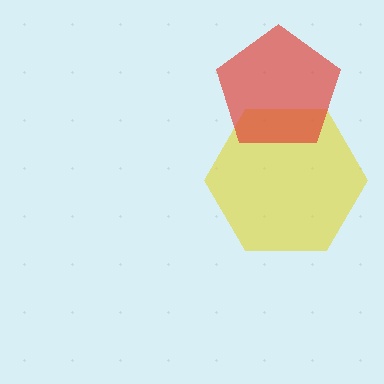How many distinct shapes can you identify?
There are 2 distinct shapes: a yellow hexagon, a red pentagon.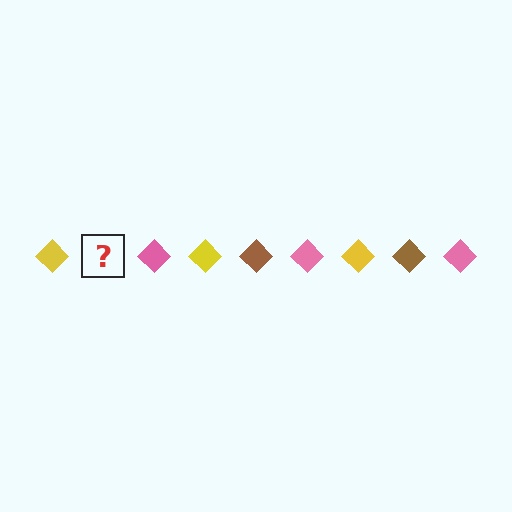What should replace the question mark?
The question mark should be replaced with a brown diamond.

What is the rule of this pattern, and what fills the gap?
The rule is that the pattern cycles through yellow, brown, pink diamonds. The gap should be filled with a brown diamond.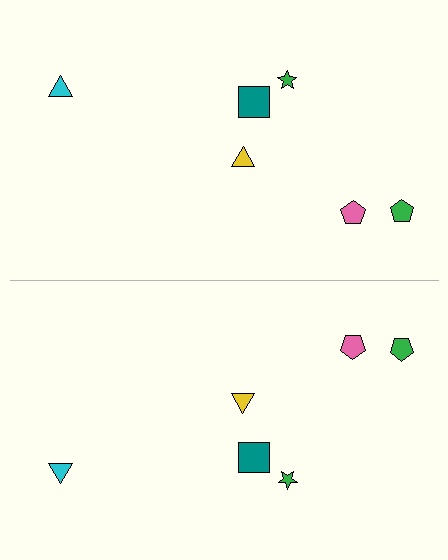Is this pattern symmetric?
Yes, this pattern has bilateral (reflection) symmetry.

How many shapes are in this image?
There are 12 shapes in this image.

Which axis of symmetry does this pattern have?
The pattern has a horizontal axis of symmetry running through the center of the image.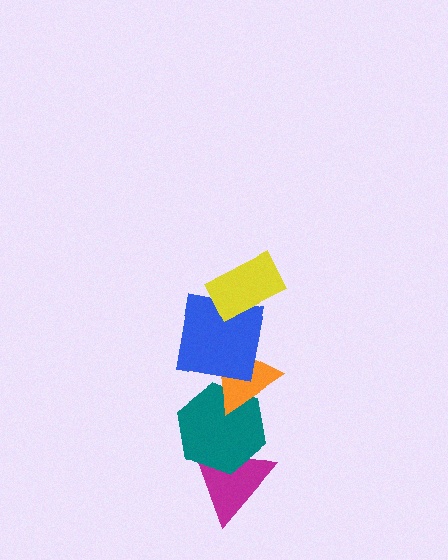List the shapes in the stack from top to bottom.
From top to bottom: the yellow rectangle, the blue square, the orange triangle, the teal hexagon, the magenta triangle.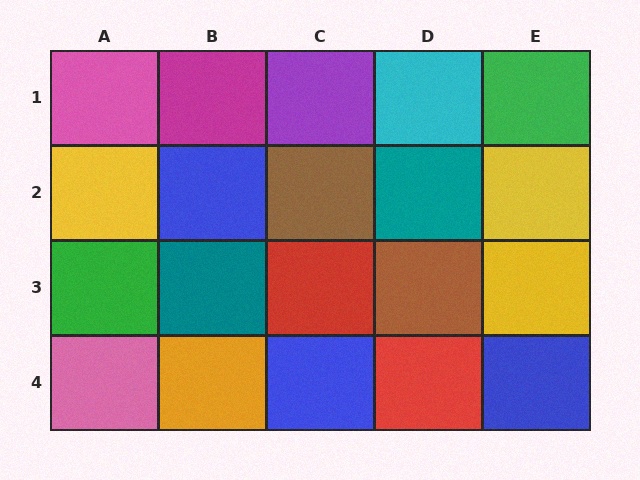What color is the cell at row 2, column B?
Blue.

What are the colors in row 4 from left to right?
Pink, orange, blue, red, blue.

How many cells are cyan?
1 cell is cyan.